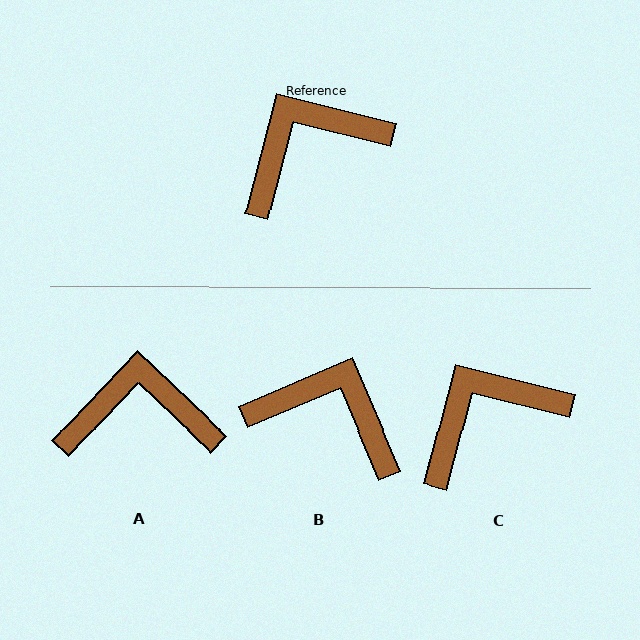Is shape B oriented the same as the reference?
No, it is off by about 53 degrees.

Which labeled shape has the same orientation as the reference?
C.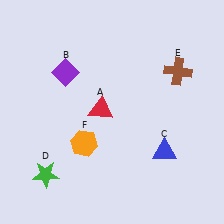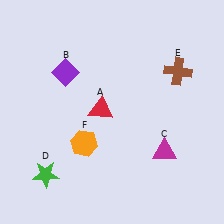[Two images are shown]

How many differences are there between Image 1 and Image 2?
There is 1 difference between the two images.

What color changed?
The triangle (C) changed from blue in Image 1 to magenta in Image 2.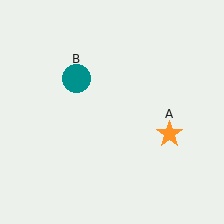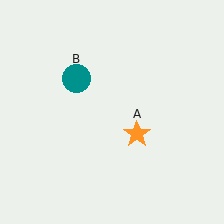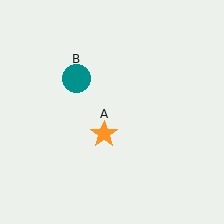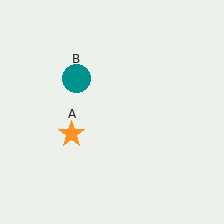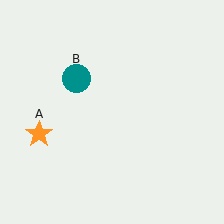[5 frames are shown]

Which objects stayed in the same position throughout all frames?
Teal circle (object B) remained stationary.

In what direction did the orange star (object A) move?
The orange star (object A) moved left.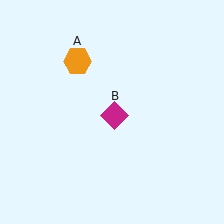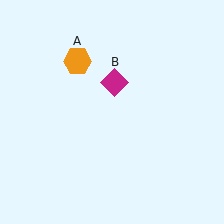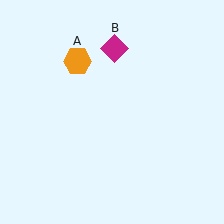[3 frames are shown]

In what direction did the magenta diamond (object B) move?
The magenta diamond (object B) moved up.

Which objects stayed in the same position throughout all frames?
Orange hexagon (object A) remained stationary.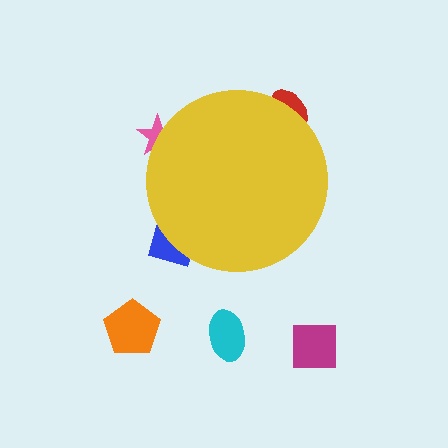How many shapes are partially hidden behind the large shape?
3 shapes are partially hidden.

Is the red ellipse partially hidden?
Yes, the red ellipse is partially hidden behind the yellow circle.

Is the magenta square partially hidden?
No, the magenta square is fully visible.